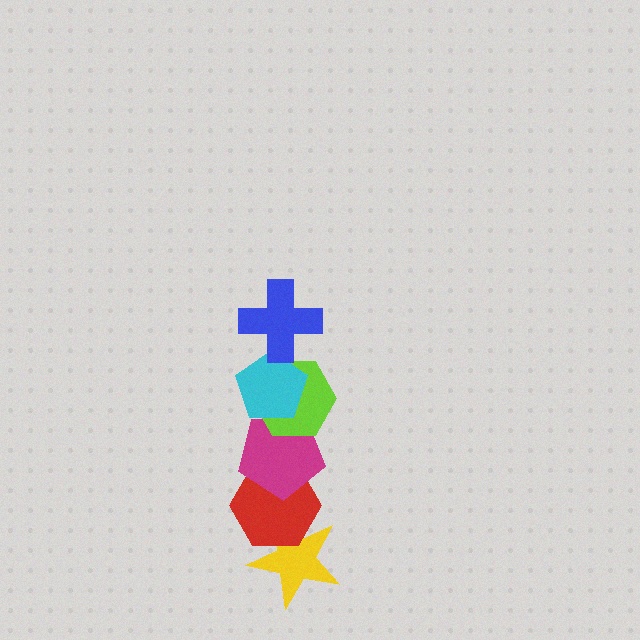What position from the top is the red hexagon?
The red hexagon is 5th from the top.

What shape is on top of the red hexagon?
The magenta pentagon is on top of the red hexagon.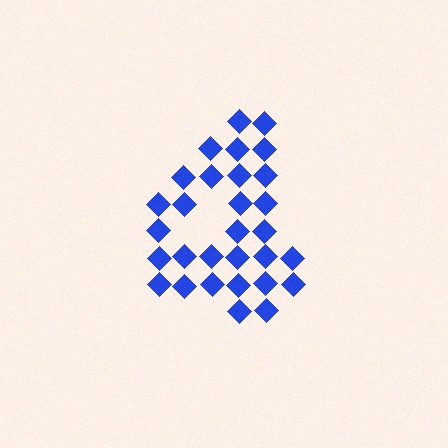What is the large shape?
The large shape is the digit 4.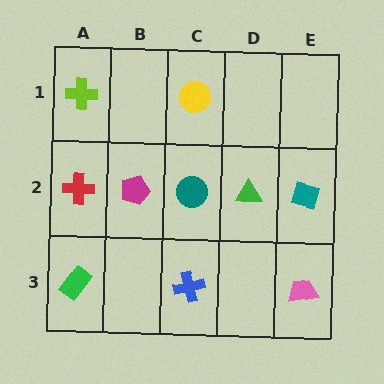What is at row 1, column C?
A yellow circle.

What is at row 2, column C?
A teal circle.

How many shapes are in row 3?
3 shapes.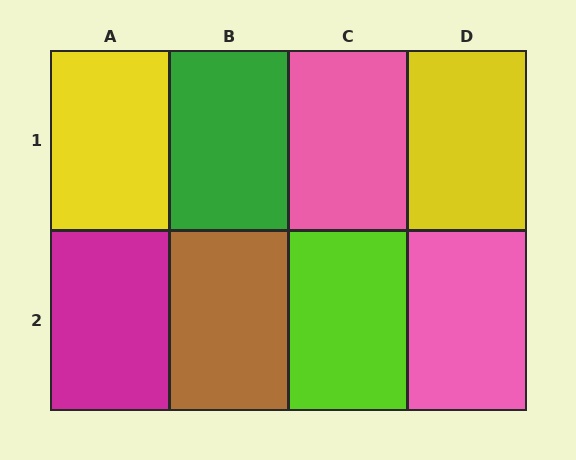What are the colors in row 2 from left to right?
Magenta, brown, lime, pink.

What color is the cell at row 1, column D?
Yellow.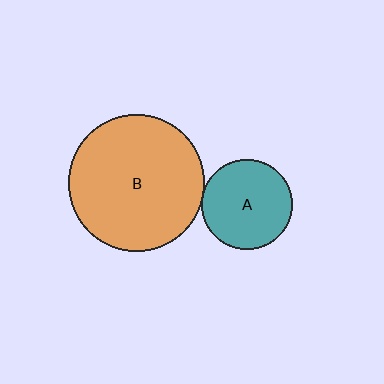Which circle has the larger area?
Circle B (orange).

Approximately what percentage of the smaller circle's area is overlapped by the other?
Approximately 5%.